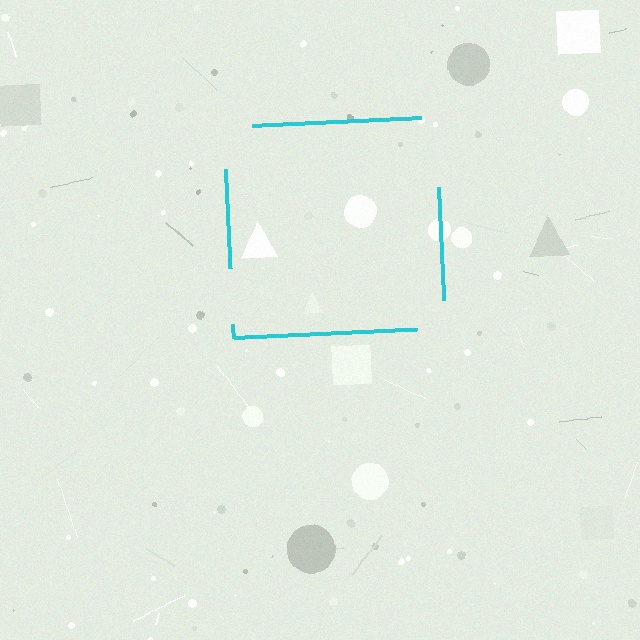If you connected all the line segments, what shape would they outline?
They would outline a square.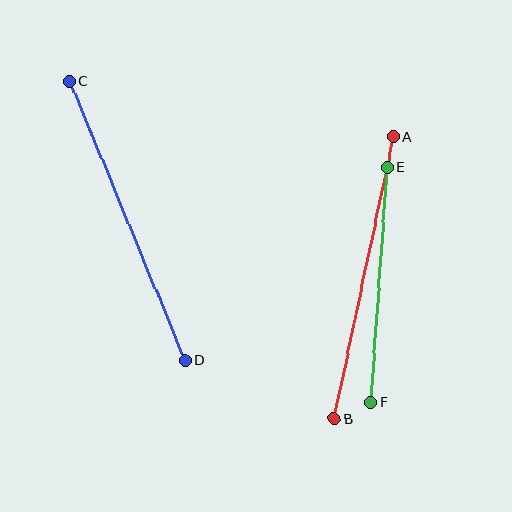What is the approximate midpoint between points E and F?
The midpoint is at approximately (379, 285) pixels.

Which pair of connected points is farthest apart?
Points C and D are farthest apart.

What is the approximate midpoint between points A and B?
The midpoint is at approximately (364, 277) pixels.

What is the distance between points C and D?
The distance is approximately 302 pixels.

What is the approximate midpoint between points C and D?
The midpoint is at approximately (127, 221) pixels.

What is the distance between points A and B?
The distance is approximately 288 pixels.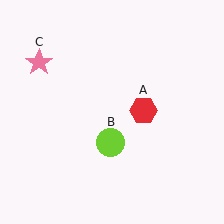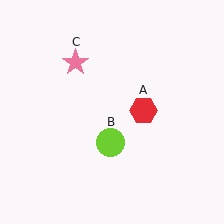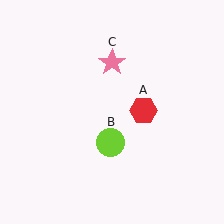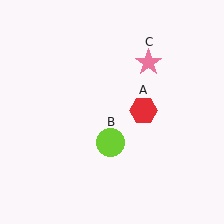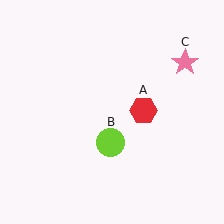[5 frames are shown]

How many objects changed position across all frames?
1 object changed position: pink star (object C).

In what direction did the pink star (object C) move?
The pink star (object C) moved right.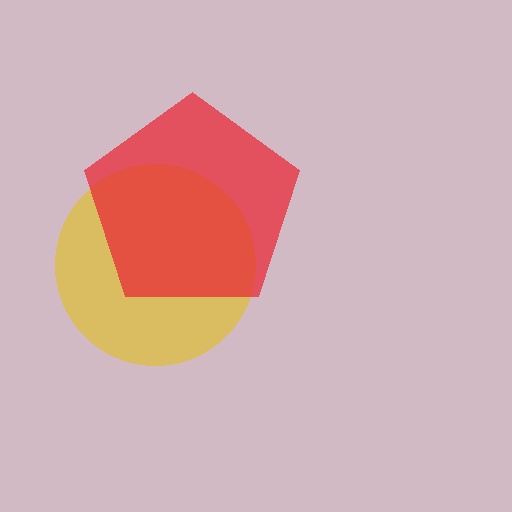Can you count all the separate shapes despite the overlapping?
Yes, there are 2 separate shapes.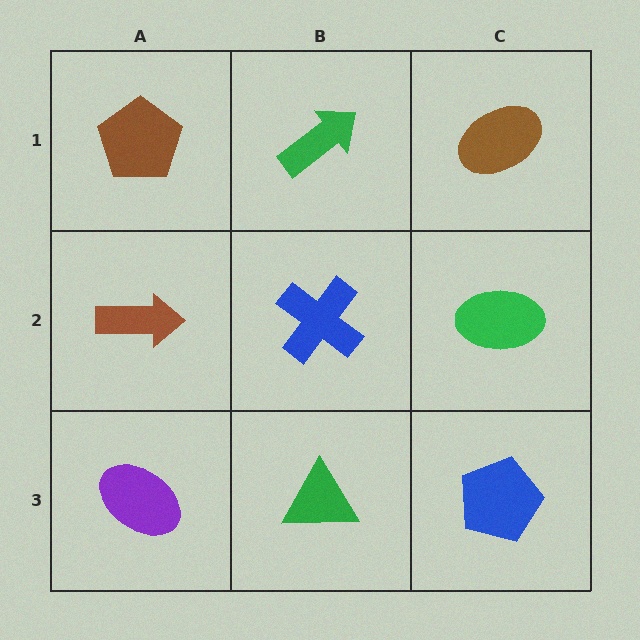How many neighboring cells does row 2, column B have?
4.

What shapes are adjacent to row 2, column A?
A brown pentagon (row 1, column A), a purple ellipse (row 3, column A), a blue cross (row 2, column B).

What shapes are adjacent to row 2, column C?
A brown ellipse (row 1, column C), a blue pentagon (row 3, column C), a blue cross (row 2, column B).